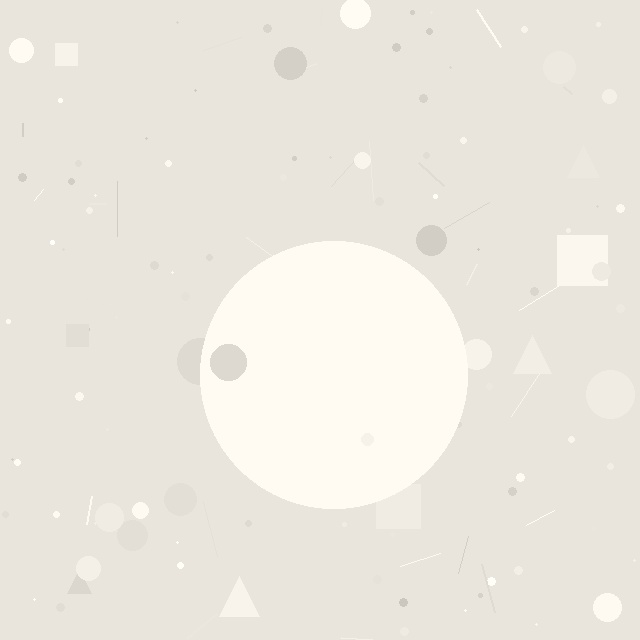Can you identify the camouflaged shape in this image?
The camouflaged shape is a circle.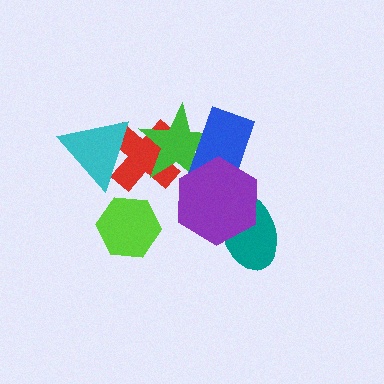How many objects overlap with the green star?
3 objects overlap with the green star.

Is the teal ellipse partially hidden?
Yes, it is partially covered by another shape.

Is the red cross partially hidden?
Yes, it is partially covered by another shape.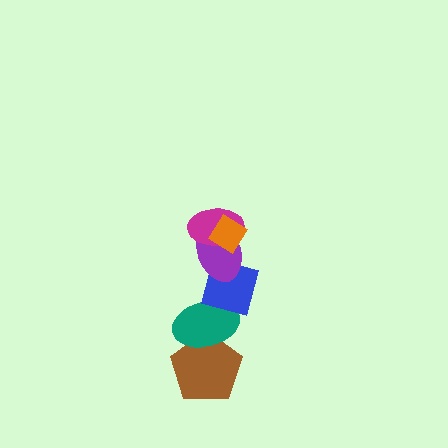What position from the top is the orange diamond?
The orange diamond is 1st from the top.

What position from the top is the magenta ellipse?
The magenta ellipse is 2nd from the top.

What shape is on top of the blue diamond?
The purple ellipse is on top of the blue diamond.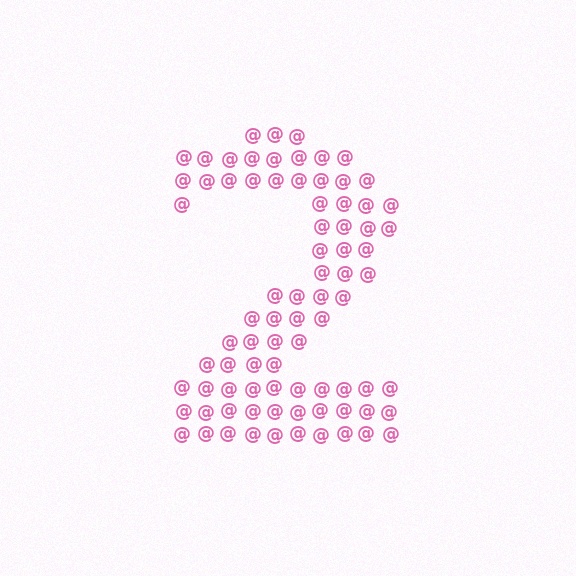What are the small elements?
The small elements are at signs.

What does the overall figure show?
The overall figure shows the digit 2.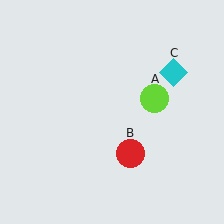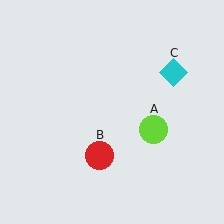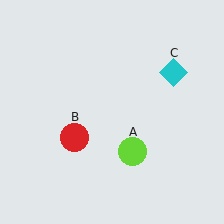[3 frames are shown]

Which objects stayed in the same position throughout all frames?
Cyan diamond (object C) remained stationary.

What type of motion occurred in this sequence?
The lime circle (object A), red circle (object B) rotated clockwise around the center of the scene.